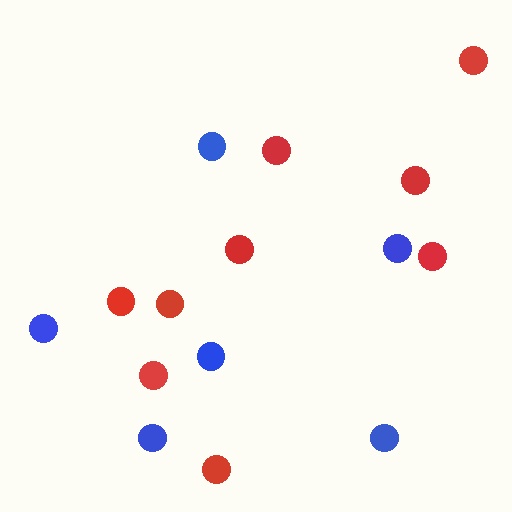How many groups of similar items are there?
There are 2 groups: one group of red circles (9) and one group of blue circles (6).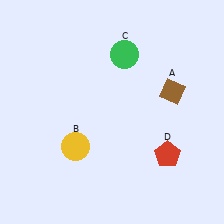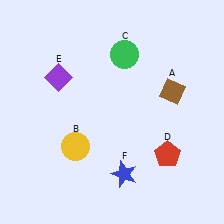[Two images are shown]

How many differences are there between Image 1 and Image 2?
There are 2 differences between the two images.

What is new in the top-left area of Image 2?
A purple diamond (E) was added in the top-left area of Image 2.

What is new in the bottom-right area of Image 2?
A blue star (F) was added in the bottom-right area of Image 2.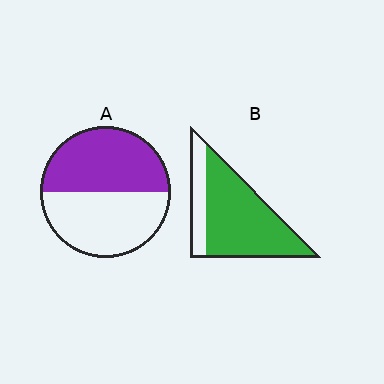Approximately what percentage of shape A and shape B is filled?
A is approximately 50% and B is approximately 75%.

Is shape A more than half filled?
Roughly half.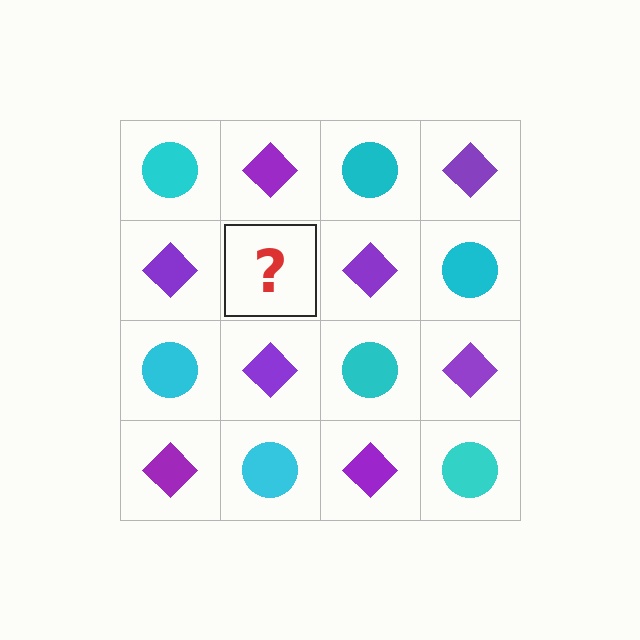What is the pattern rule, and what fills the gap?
The rule is that it alternates cyan circle and purple diamond in a checkerboard pattern. The gap should be filled with a cyan circle.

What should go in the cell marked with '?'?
The missing cell should contain a cyan circle.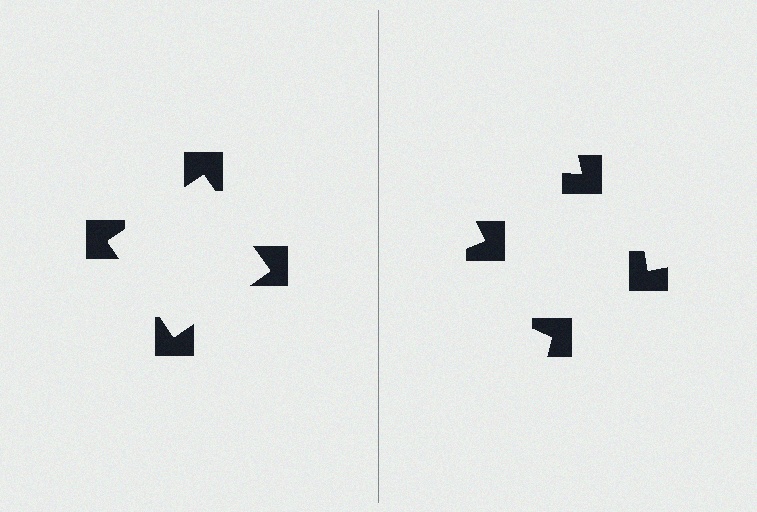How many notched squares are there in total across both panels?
8 — 4 on each side.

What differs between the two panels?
The notched squares are positioned identically on both sides; only the wedge orientations differ. On the left they align to a square; on the right they are misaligned.